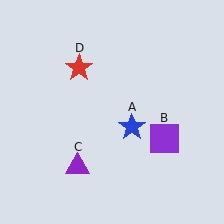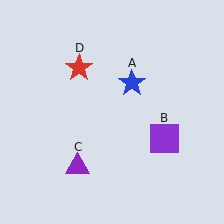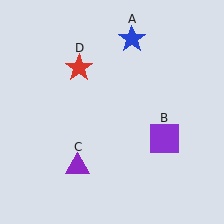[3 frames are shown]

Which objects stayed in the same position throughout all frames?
Purple square (object B) and purple triangle (object C) and red star (object D) remained stationary.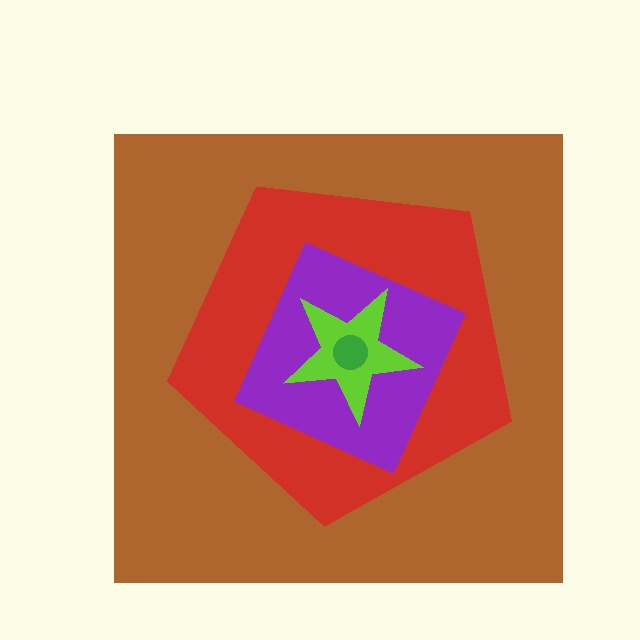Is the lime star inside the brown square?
Yes.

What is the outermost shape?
The brown square.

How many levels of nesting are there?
5.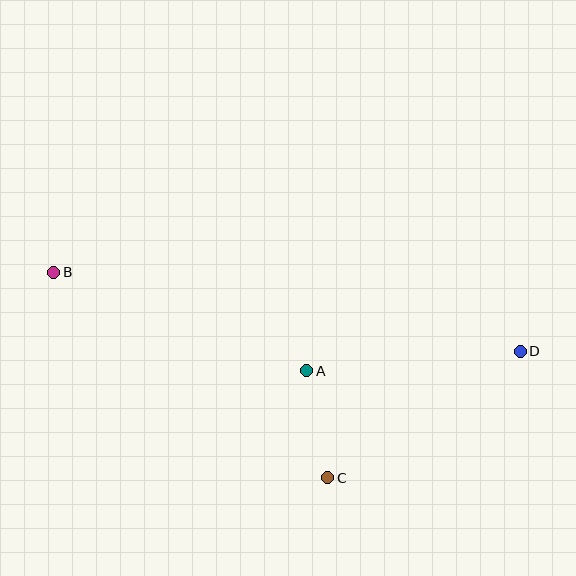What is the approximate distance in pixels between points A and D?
The distance between A and D is approximately 215 pixels.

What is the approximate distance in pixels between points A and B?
The distance between A and B is approximately 272 pixels.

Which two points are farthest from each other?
Points B and D are farthest from each other.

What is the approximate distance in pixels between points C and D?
The distance between C and D is approximately 230 pixels.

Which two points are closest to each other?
Points A and C are closest to each other.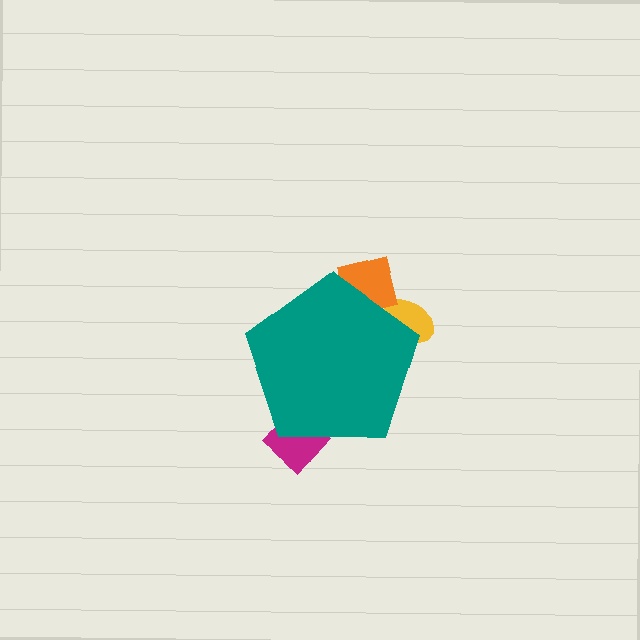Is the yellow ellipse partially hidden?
Yes, the yellow ellipse is partially hidden behind the teal pentagon.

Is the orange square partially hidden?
Yes, the orange square is partially hidden behind the teal pentagon.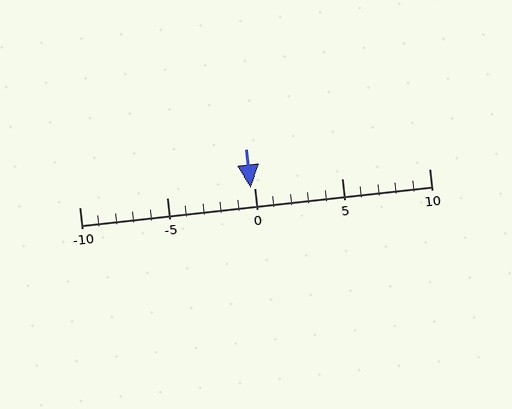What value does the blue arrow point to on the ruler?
The blue arrow points to approximately 0.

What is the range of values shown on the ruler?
The ruler shows values from -10 to 10.